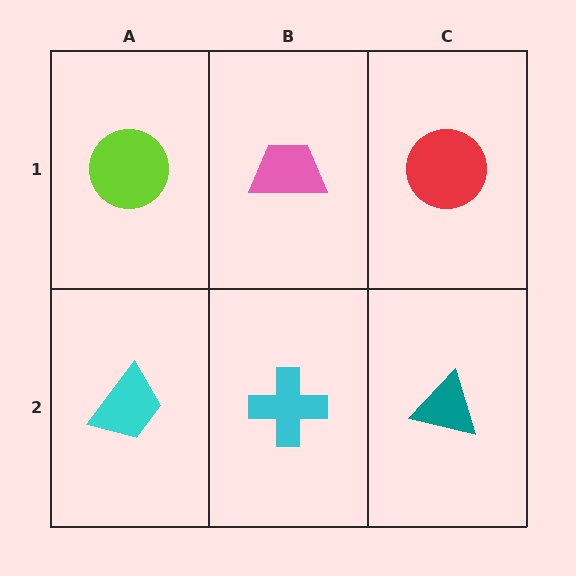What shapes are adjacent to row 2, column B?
A pink trapezoid (row 1, column B), a cyan trapezoid (row 2, column A), a teal triangle (row 2, column C).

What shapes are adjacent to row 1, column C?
A teal triangle (row 2, column C), a pink trapezoid (row 1, column B).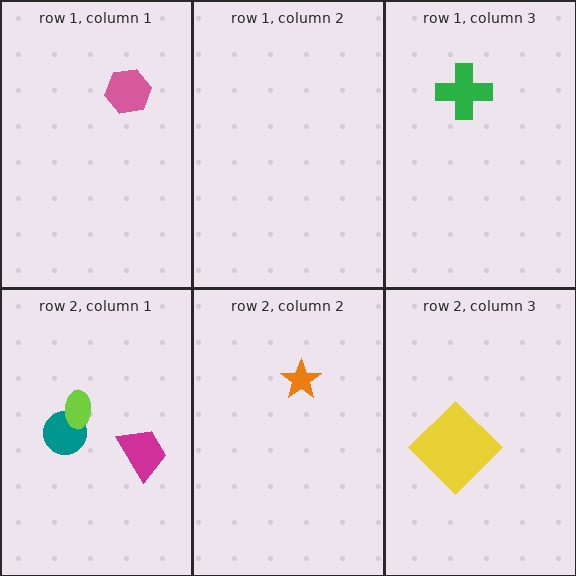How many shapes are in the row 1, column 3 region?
1.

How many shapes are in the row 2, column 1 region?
3.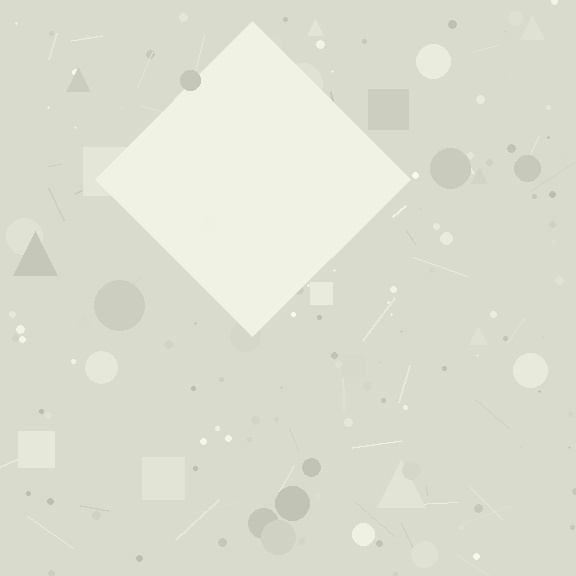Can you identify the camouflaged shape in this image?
The camouflaged shape is a diamond.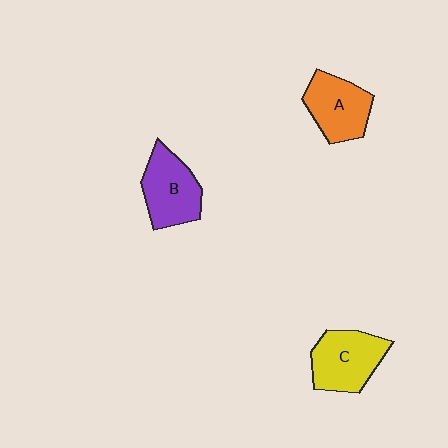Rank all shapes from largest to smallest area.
From largest to smallest: C (yellow), B (purple), A (orange).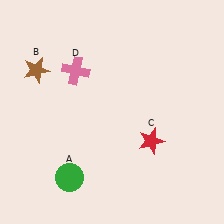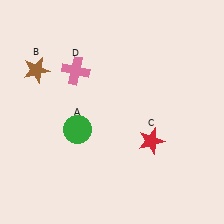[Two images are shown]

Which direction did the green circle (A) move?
The green circle (A) moved up.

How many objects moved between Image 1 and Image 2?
1 object moved between the two images.